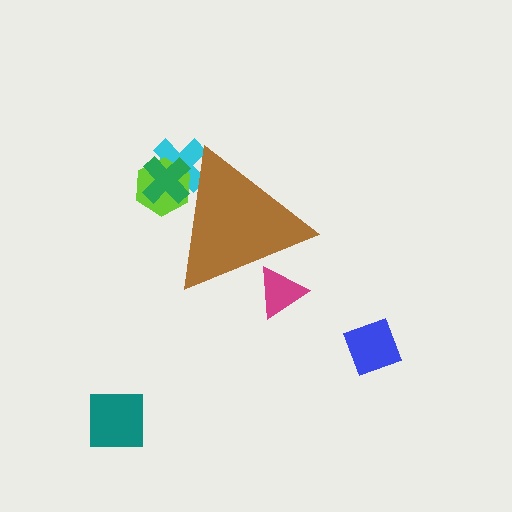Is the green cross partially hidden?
Yes, the green cross is partially hidden behind the brown triangle.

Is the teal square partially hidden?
No, the teal square is fully visible.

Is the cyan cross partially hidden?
Yes, the cyan cross is partially hidden behind the brown triangle.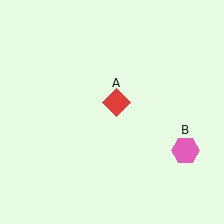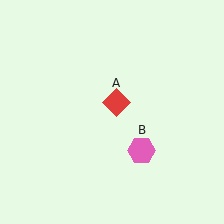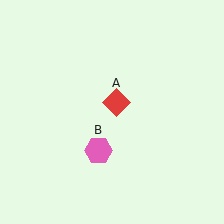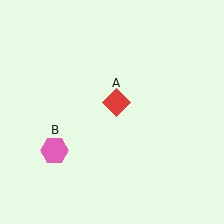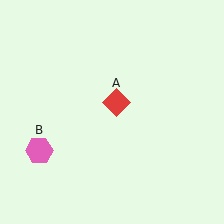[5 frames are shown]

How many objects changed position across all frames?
1 object changed position: pink hexagon (object B).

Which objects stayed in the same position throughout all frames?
Red diamond (object A) remained stationary.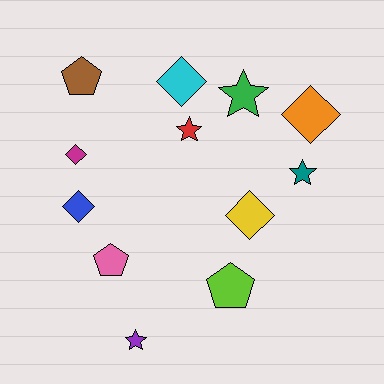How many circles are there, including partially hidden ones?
There are no circles.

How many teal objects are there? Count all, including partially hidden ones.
There is 1 teal object.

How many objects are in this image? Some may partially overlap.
There are 12 objects.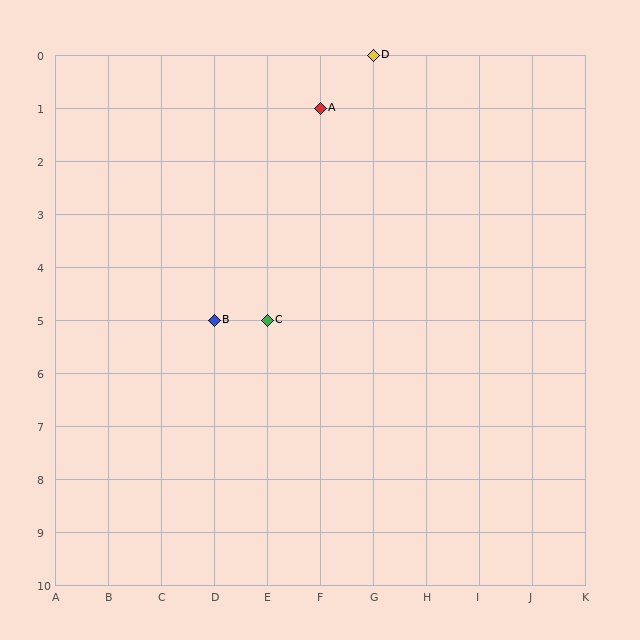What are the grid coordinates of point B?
Point B is at grid coordinates (D, 5).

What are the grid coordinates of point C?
Point C is at grid coordinates (E, 5).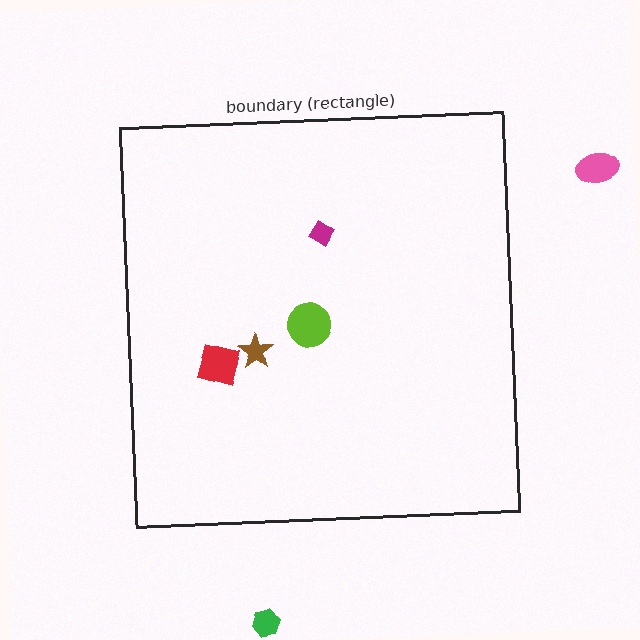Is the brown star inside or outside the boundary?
Inside.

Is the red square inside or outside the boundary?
Inside.